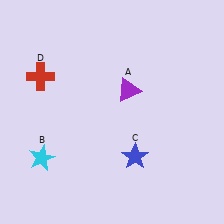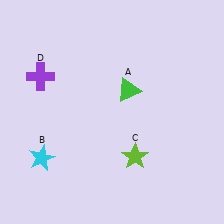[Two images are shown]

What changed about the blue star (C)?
In Image 1, C is blue. In Image 2, it changed to lime.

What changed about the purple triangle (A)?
In Image 1, A is purple. In Image 2, it changed to green.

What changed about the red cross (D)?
In Image 1, D is red. In Image 2, it changed to purple.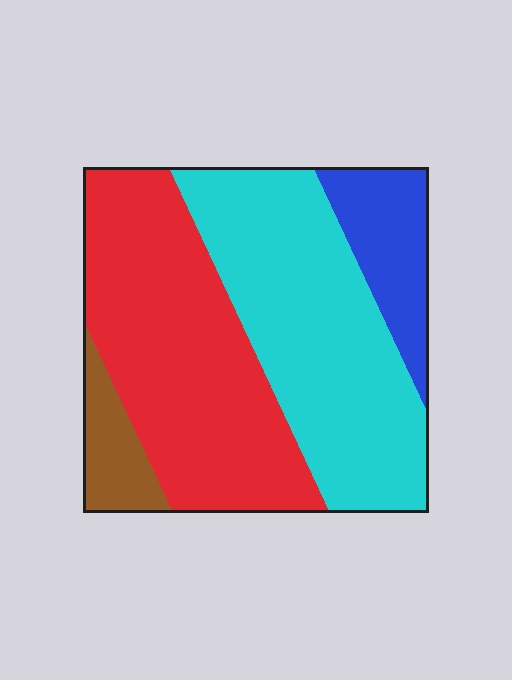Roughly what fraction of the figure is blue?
Blue covers roughly 10% of the figure.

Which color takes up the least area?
Brown, at roughly 5%.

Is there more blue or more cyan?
Cyan.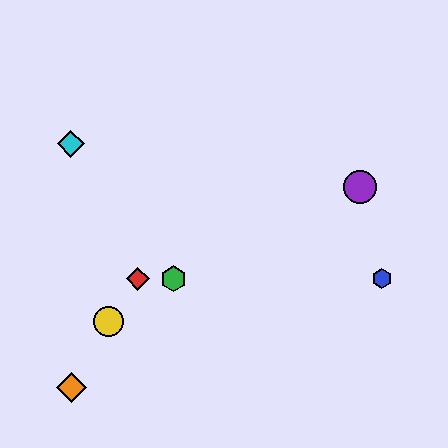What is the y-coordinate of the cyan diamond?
The cyan diamond is at y≈144.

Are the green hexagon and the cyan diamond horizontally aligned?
No, the green hexagon is at y≈279 and the cyan diamond is at y≈144.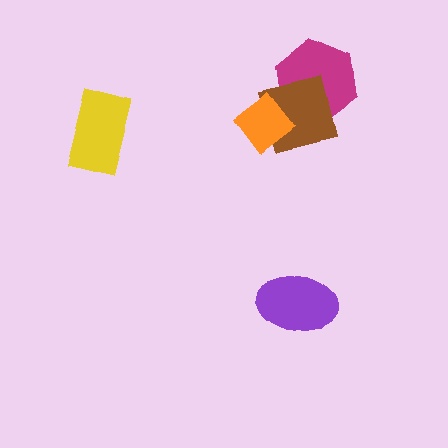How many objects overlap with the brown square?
2 objects overlap with the brown square.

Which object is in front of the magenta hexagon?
The brown square is in front of the magenta hexagon.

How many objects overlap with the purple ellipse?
0 objects overlap with the purple ellipse.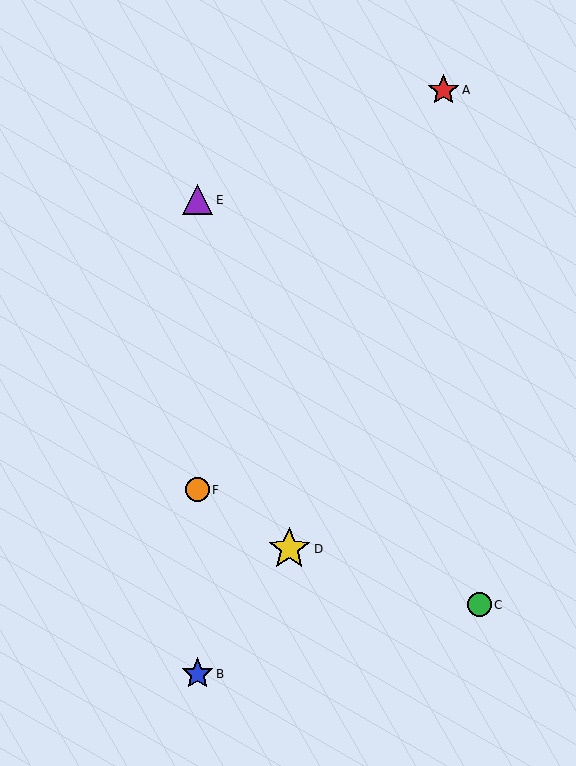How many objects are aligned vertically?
3 objects (B, E, F) are aligned vertically.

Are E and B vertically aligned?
Yes, both are at x≈197.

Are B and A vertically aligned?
No, B is at x≈197 and A is at x≈444.